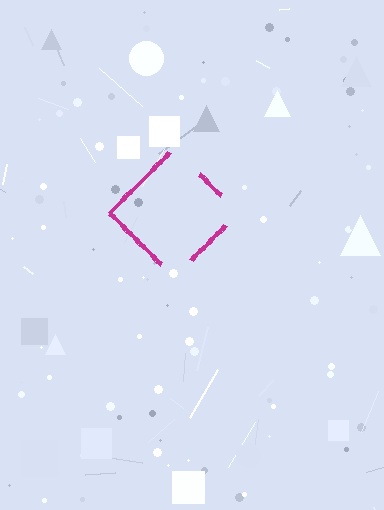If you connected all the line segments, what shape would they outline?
They would outline a diamond.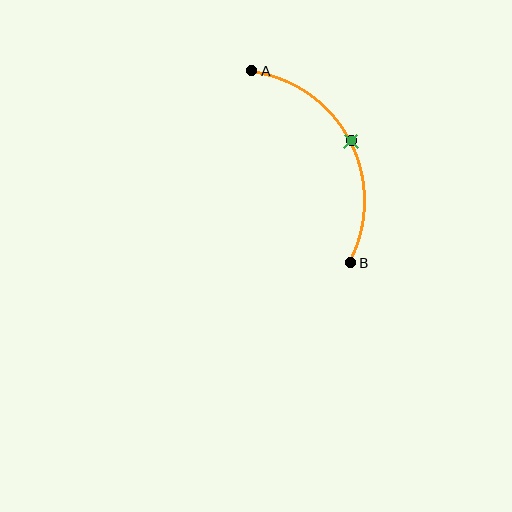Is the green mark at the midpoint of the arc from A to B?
Yes. The green mark lies on the arc at equal arc-length from both A and B — it is the arc midpoint.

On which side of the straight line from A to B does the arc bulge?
The arc bulges to the right of the straight line connecting A and B.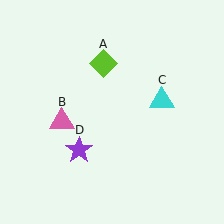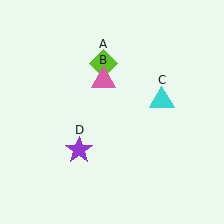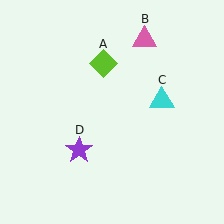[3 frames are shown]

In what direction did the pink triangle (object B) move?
The pink triangle (object B) moved up and to the right.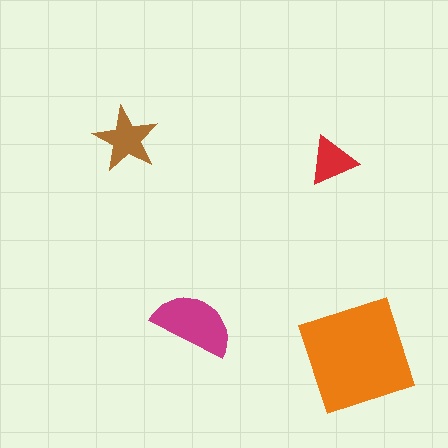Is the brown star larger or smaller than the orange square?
Smaller.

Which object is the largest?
The orange square.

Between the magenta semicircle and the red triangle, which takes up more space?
The magenta semicircle.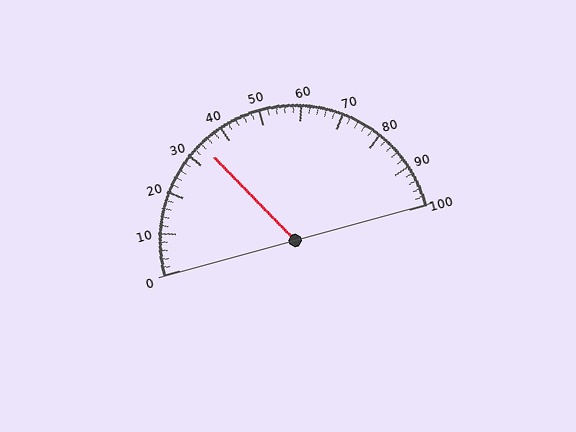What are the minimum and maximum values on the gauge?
The gauge ranges from 0 to 100.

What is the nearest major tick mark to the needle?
The nearest major tick mark is 30.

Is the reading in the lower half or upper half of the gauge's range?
The reading is in the lower half of the range (0 to 100).